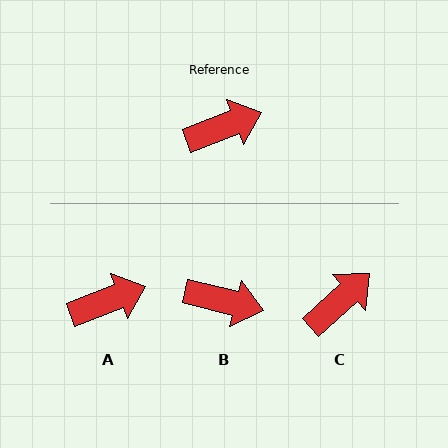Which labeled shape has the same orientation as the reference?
A.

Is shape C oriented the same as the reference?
No, it is off by about 21 degrees.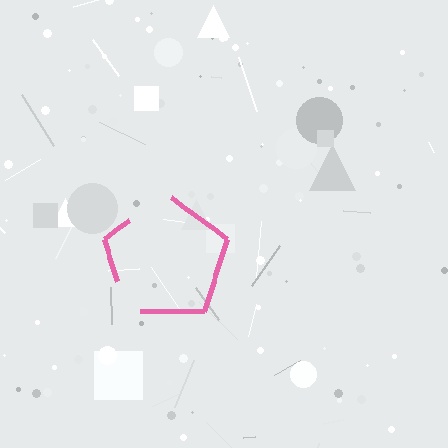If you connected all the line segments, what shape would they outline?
They would outline a pentagon.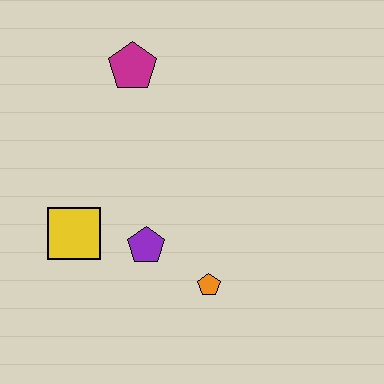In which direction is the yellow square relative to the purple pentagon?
The yellow square is to the left of the purple pentagon.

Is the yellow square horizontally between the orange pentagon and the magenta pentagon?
No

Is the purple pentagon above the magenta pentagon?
No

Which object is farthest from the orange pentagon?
The magenta pentagon is farthest from the orange pentagon.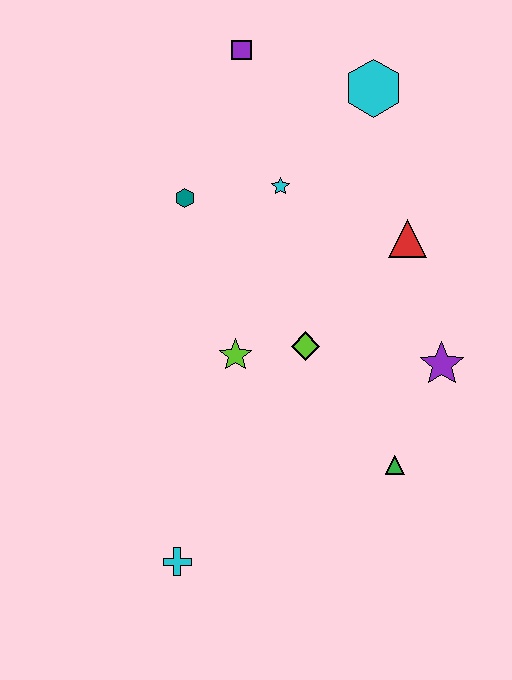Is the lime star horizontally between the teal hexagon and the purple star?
Yes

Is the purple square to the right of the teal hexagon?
Yes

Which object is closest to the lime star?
The lime diamond is closest to the lime star.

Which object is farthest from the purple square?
The cyan cross is farthest from the purple square.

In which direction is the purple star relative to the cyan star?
The purple star is below the cyan star.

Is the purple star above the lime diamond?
No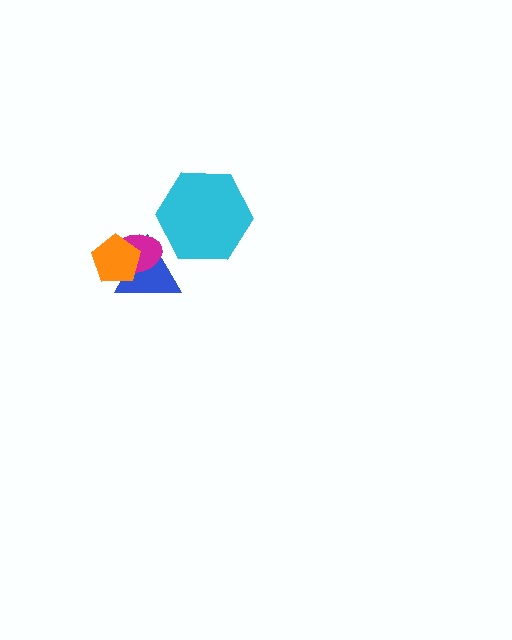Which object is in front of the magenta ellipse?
The orange pentagon is in front of the magenta ellipse.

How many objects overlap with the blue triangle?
2 objects overlap with the blue triangle.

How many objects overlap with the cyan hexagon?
0 objects overlap with the cyan hexagon.